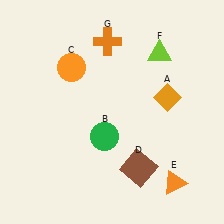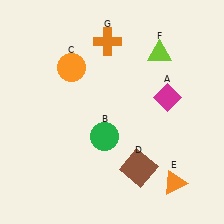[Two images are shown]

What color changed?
The diamond (A) changed from orange in Image 1 to magenta in Image 2.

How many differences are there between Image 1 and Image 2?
There is 1 difference between the two images.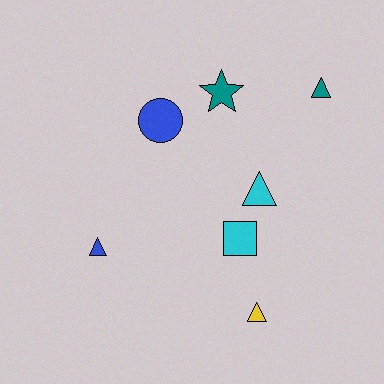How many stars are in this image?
There is 1 star.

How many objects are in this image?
There are 7 objects.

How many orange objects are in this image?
There are no orange objects.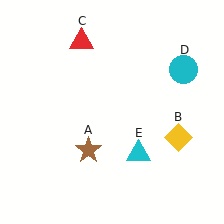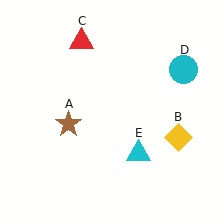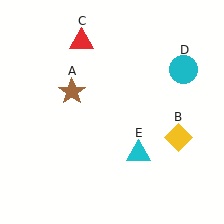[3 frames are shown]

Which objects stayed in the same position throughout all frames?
Yellow diamond (object B) and red triangle (object C) and cyan circle (object D) and cyan triangle (object E) remained stationary.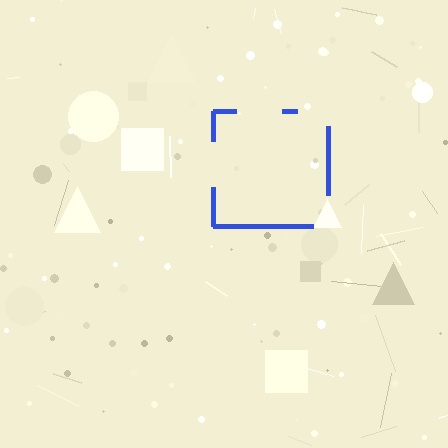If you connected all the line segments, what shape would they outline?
They would outline a square.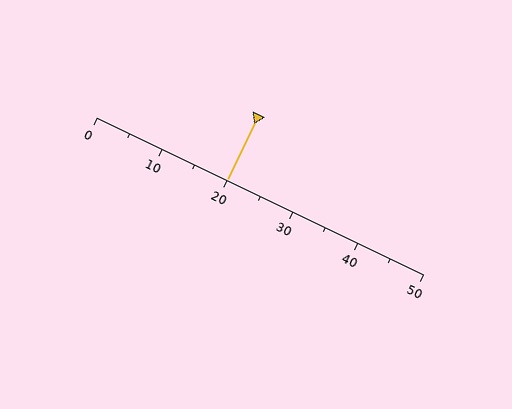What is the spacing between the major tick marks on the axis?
The major ticks are spaced 10 apart.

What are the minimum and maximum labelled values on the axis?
The axis runs from 0 to 50.